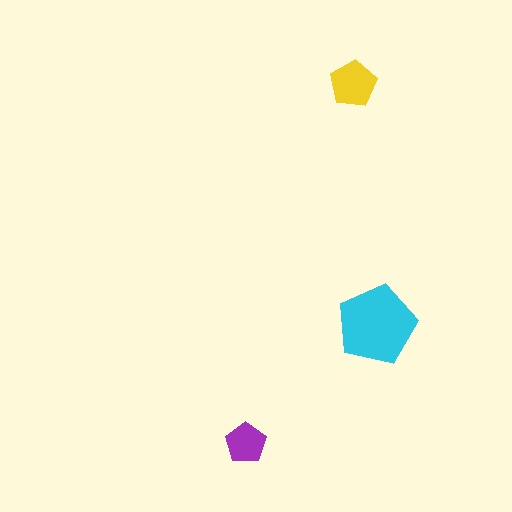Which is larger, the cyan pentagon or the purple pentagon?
The cyan one.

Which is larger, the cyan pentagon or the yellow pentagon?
The cyan one.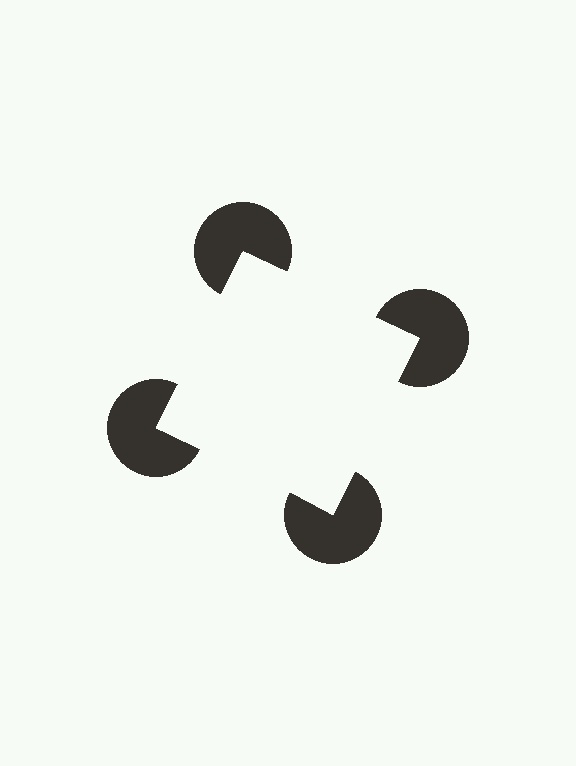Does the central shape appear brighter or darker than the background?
It typically appears slightly brighter than the background, even though no actual brightness change is drawn.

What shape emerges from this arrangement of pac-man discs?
An illusory square — its edges are inferred from the aligned wedge cuts in the pac-man discs, not physically drawn.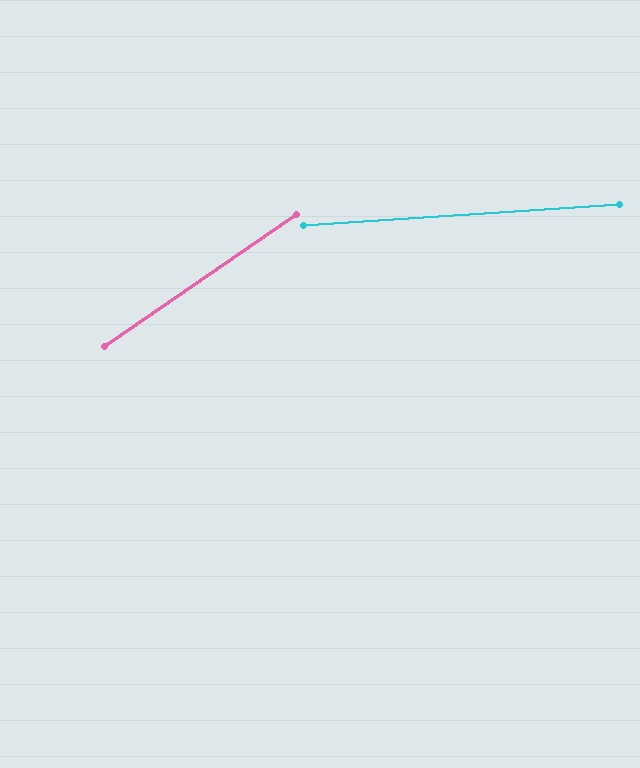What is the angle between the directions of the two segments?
Approximately 31 degrees.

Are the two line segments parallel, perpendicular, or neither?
Neither parallel nor perpendicular — they differ by about 31°.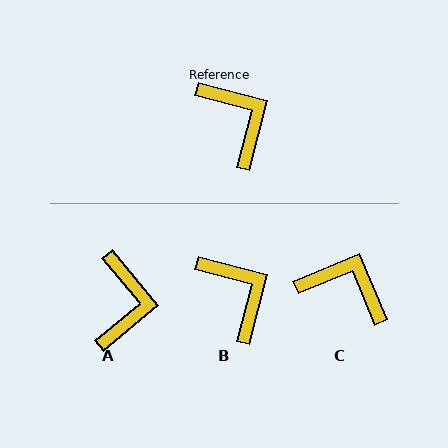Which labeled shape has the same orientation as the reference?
B.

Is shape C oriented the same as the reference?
No, it is off by about 37 degrees.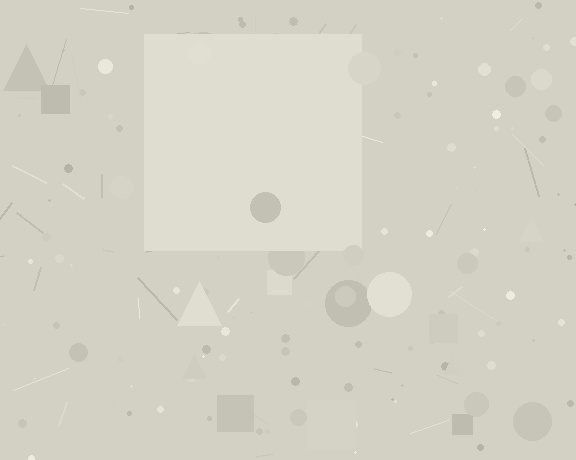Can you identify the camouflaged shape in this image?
The camouflaged shape is a square.